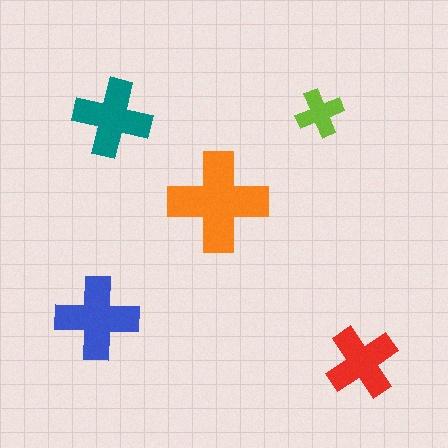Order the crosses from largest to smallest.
the orange one, the blue one, the teal one, the red one, the lime one.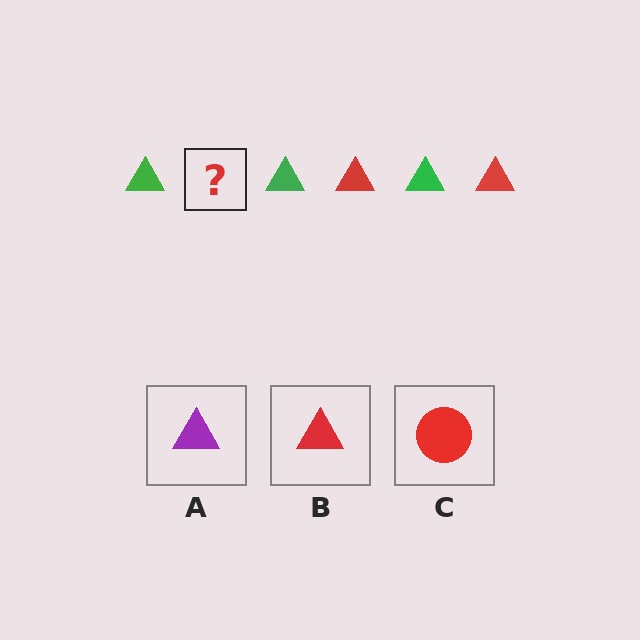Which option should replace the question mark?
Option B.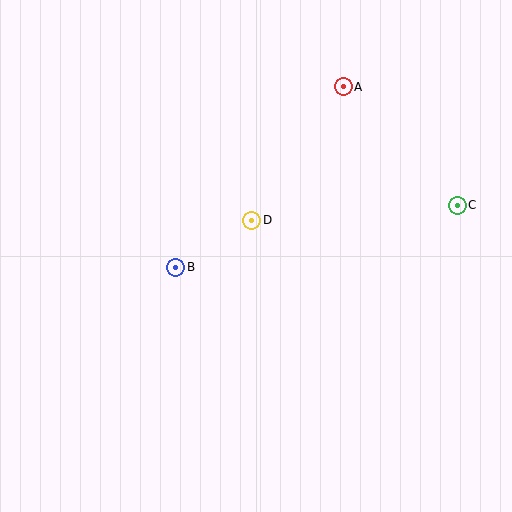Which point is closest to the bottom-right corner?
Point C is closest to the bottom-right corner.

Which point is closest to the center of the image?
Point D at (252, 220) is closest to the center.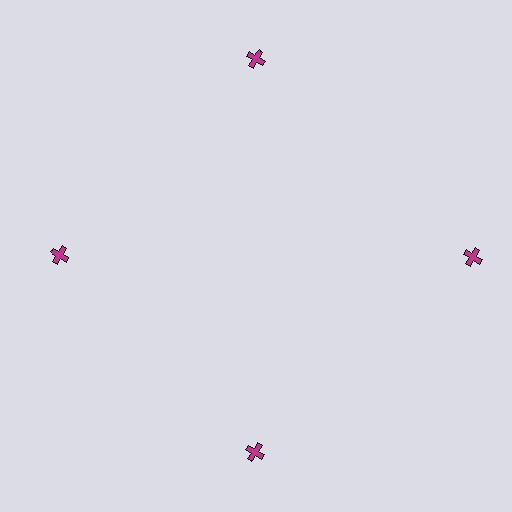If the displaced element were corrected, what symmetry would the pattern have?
It would have 4-fold rotational symmetry — the pattern would map onto itself every 90 degrees.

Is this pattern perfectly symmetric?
No. The 4 magenta crosses are arranged in a ring, but one element near the 3 o'clock position is pushed outward from the center, breaking the 4-fold rotational symmetry.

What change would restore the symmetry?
The symmetry would be restored by moving it inward, back onto the ring so that all 4 crosses sit at equal angles and equal distance from the center.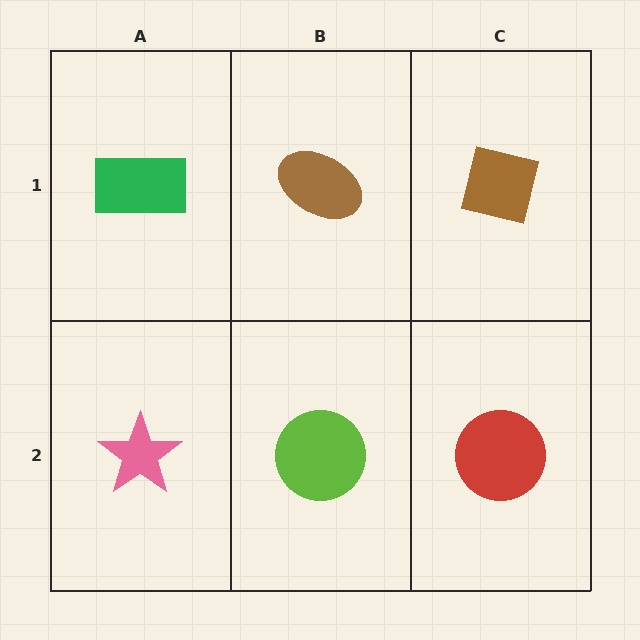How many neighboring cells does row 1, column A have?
2.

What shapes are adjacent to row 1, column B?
A lime circle (row 2, column B), a green rectangle (row 1, column A), a brown square (row 1, column C).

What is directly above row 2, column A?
A green rectangle.